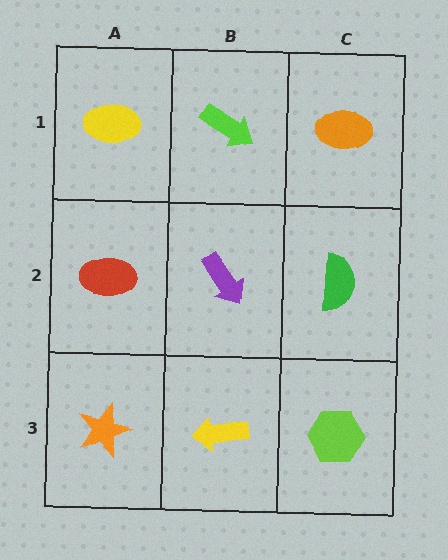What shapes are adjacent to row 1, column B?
A purple arrow (row 2, column B), a yellow ellipse (row 1, column A), an orange ellipse (row 1, column C).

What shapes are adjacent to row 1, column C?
A green semicircle (row 2, column C), a lime arrow (row 1, column B).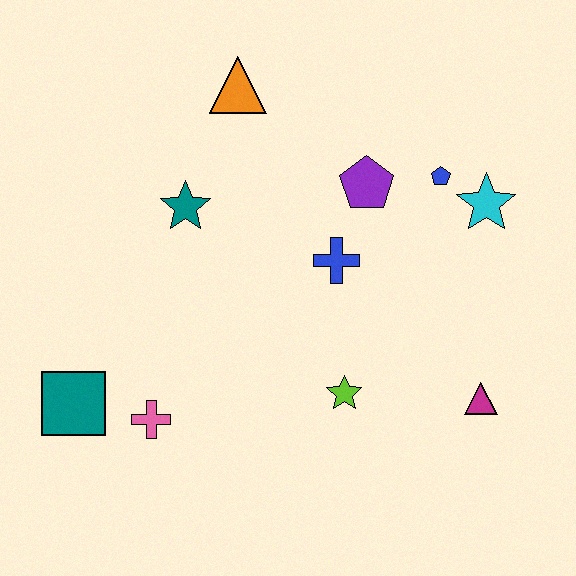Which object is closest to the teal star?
The orange triangle is closest to the teal star.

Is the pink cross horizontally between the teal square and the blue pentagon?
Yes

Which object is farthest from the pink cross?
The cyan star is farthest from the pink cross.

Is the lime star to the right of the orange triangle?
Yes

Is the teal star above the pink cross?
Yes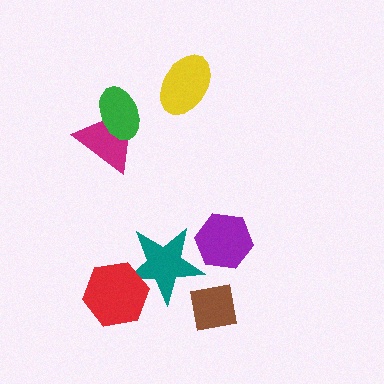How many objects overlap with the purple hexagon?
1 object overlaps with the purple hexagon.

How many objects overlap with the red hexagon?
1 object overlaps with the red hexagon.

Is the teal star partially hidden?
Yes, it is partially covered by another shape.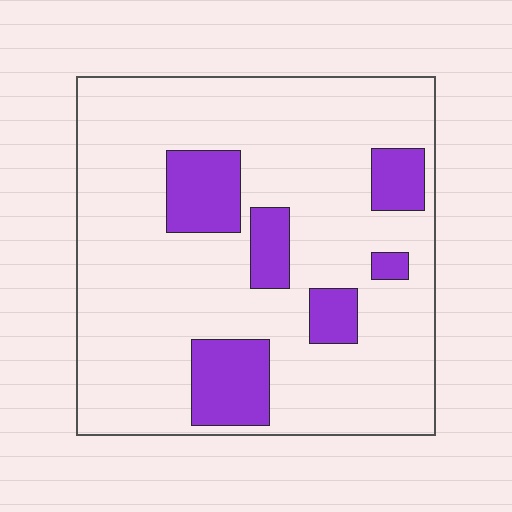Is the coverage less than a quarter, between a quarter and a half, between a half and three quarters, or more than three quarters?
Less than a quarter.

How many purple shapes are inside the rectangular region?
6.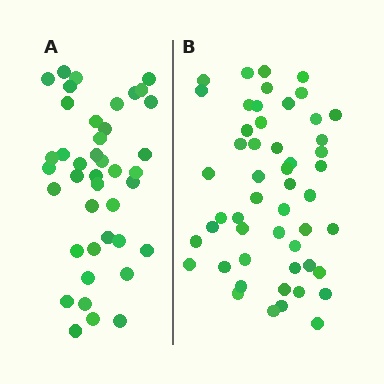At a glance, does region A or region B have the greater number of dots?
Region B (the right region) has more dots.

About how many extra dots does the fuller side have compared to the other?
Region B has roughly 10 or so more dots than region A.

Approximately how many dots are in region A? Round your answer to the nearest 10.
About 40 dots. (The exact count is 41, which rounds to 40.)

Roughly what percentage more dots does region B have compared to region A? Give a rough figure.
About 25% more.